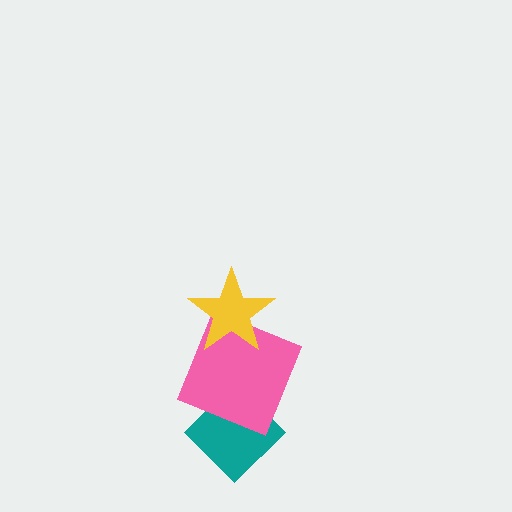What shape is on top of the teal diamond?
The pink square is on top of the teal diamond.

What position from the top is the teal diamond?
The teal diamond is 3rd from the top.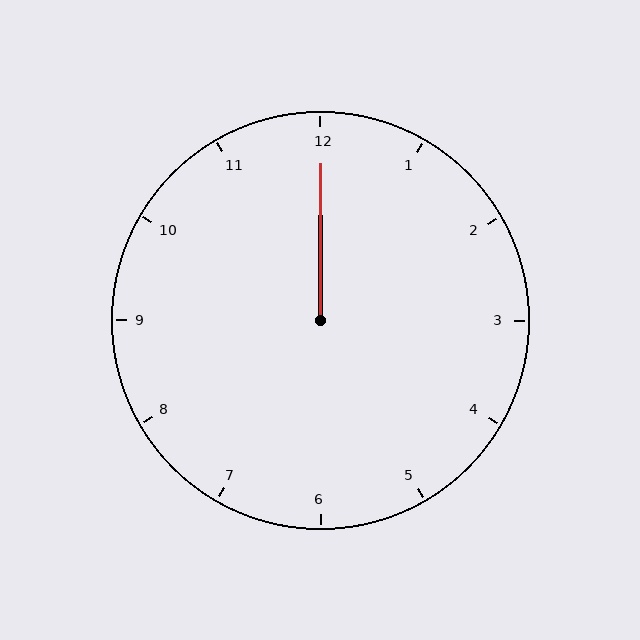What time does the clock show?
12:00.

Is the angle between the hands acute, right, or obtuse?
It is acute.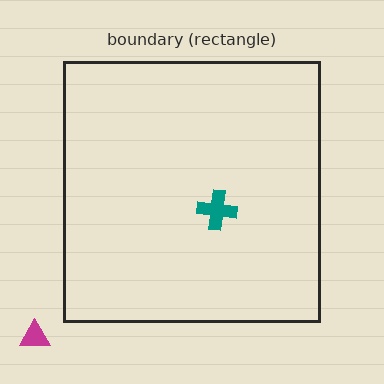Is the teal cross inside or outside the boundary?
Inside.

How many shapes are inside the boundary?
1 inside, 1 outside.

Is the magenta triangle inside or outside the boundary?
Outside.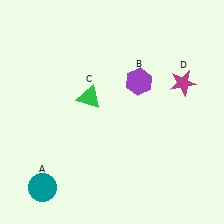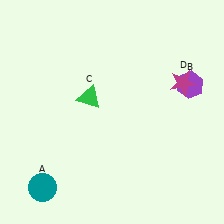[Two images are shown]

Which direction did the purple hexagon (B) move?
The purple hexagon (B) moved right.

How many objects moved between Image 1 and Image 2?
1 object moved between the two images.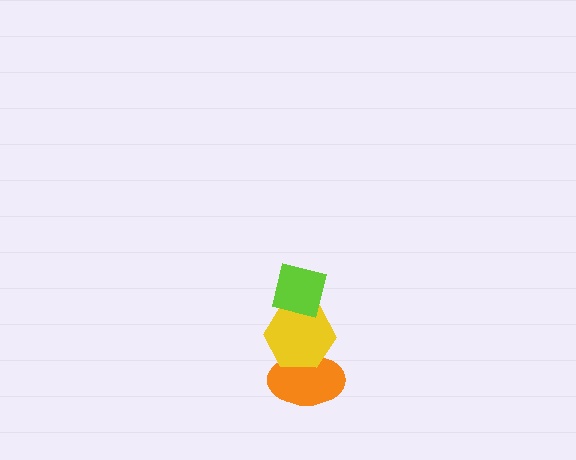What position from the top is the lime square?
The lime square is 1st from the top.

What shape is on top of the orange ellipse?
The yellow hexagon is on top of the orange ellipse.